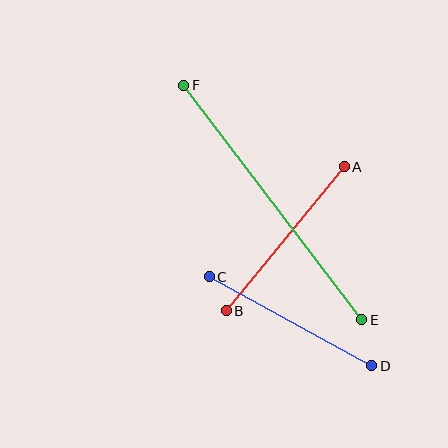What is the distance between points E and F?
The distance is approximately 294 pixels.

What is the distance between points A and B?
The distance is approximately 186 pixels.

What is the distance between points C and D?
The distance is approximately 185 pixels.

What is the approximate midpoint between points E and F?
The midpoint is at approximately (273, 203) pixels.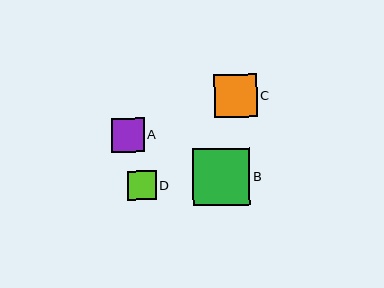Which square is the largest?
Square B is the largest with a size of approximately 57 pixels.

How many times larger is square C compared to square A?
Square C is approximately 1.3 times the size of square A.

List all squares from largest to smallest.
From largest to smallest: B, C, A, D.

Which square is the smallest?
Square D is the smallest with a size of approximately 29 pixels.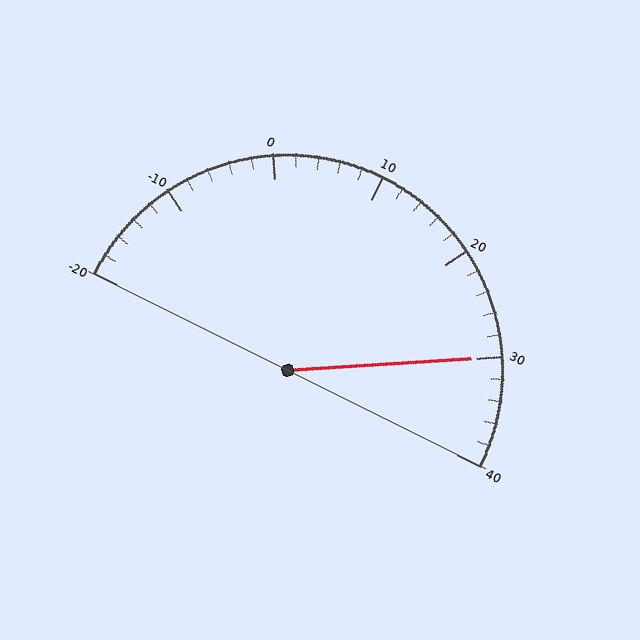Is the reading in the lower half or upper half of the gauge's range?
The reading is in the upper half of the range (-20 to 40).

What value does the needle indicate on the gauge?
The needle indicates approximately 30.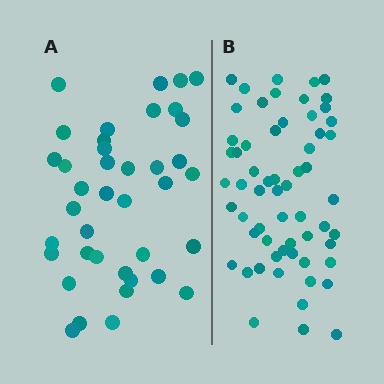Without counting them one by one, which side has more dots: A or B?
Region B (the right region) has more dots.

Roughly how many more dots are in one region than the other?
Region B has approximately 20 more dots than region A.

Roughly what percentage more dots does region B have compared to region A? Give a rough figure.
About 55% more.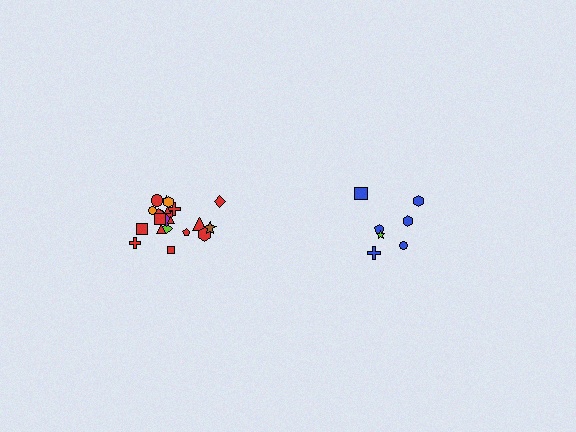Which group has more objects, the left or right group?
The left group.